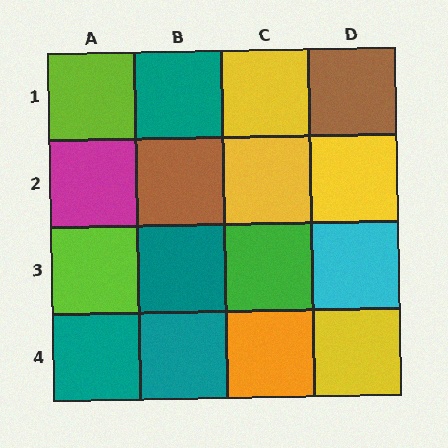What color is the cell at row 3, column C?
Green.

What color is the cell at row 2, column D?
Yellow.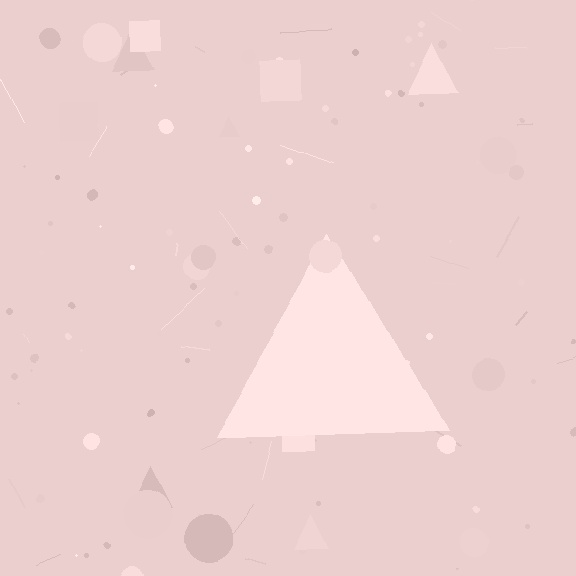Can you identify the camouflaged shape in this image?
The camouflaged shape is a triangle.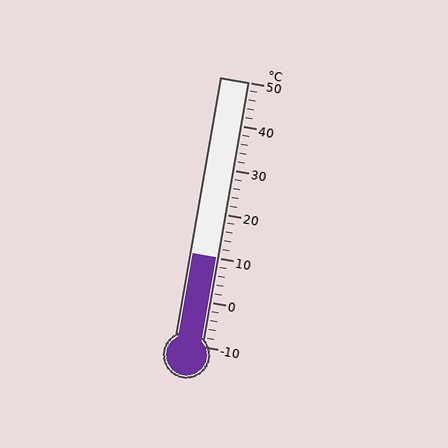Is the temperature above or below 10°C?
The temperature is at 10°C.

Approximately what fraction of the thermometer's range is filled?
The thermometer is filled to approximately 35% of its range.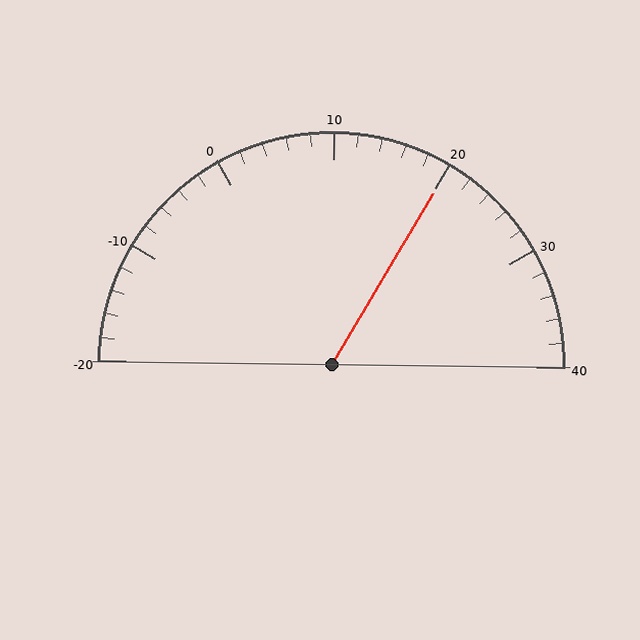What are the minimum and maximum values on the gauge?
The gauge ranges from -20 to 40.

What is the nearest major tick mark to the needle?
The nearest major tick mark is 20.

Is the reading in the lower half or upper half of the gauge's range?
The reading is in the upper half of the range (-20 to 40).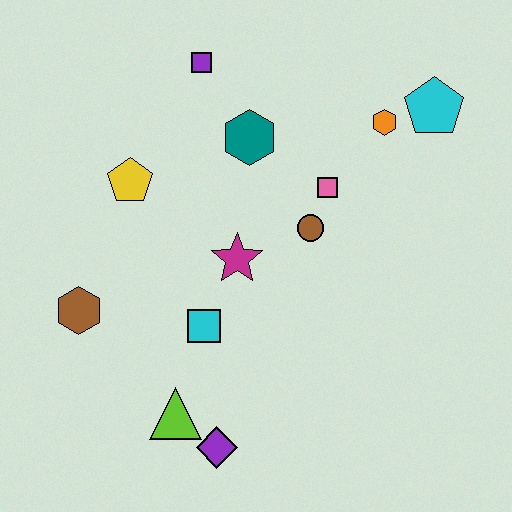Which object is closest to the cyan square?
The magenta star is closest to the cyan square.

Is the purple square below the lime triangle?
No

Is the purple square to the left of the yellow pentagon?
No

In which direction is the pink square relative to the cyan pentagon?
The pink square is to the left of the cyan pentagon.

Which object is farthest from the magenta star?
The cyan pentagon is farthest from the magenta star.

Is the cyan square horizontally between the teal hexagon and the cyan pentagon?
No